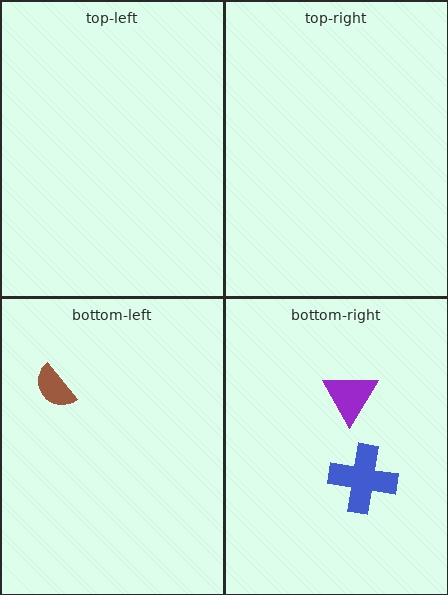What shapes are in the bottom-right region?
The blue cross, the purple triangle.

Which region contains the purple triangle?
The bottom-right region.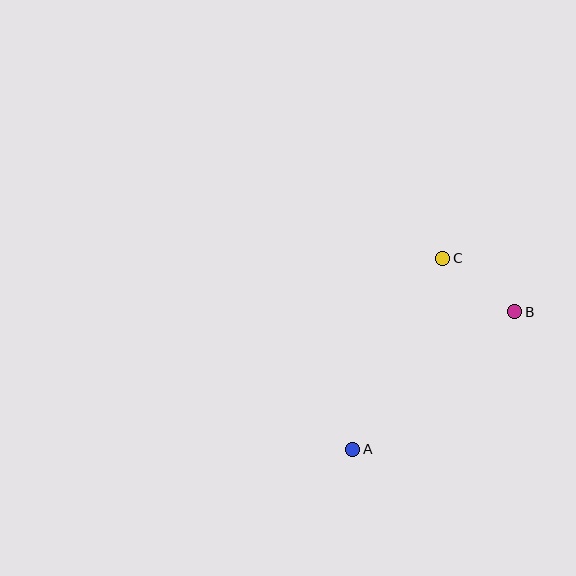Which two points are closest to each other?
Points B and C are closest to each other.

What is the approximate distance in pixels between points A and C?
The distance between A and C is approximately 211 pixels.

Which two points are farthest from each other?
Points A and B are farthest from each other.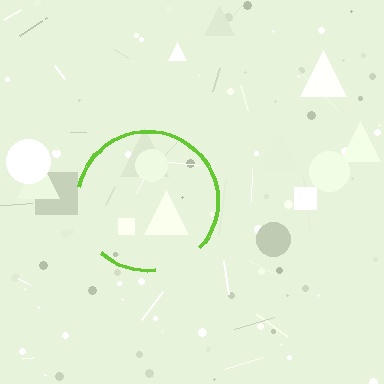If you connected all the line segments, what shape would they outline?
They would outline a circle.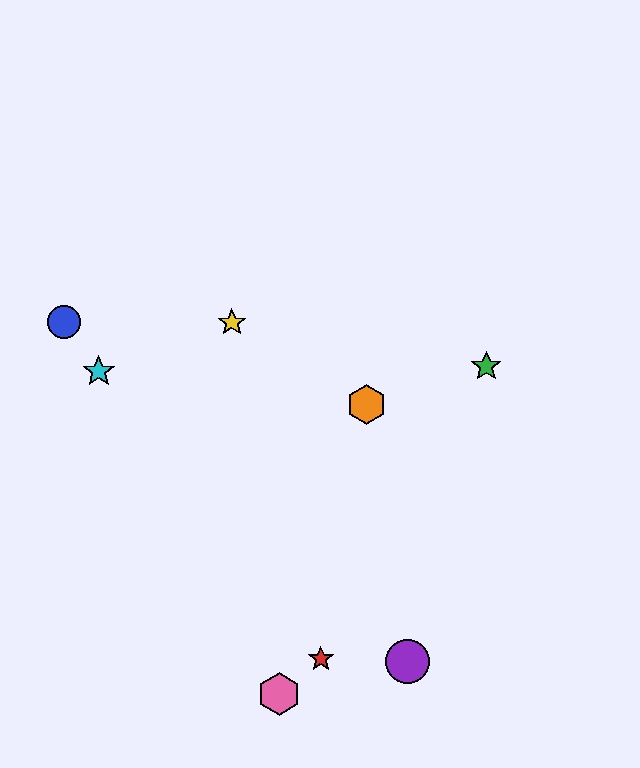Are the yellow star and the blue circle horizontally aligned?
Yes, both are at y≈322.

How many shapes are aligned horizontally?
2 shapes (the blue circle, the yellow star) are aligned horizontally.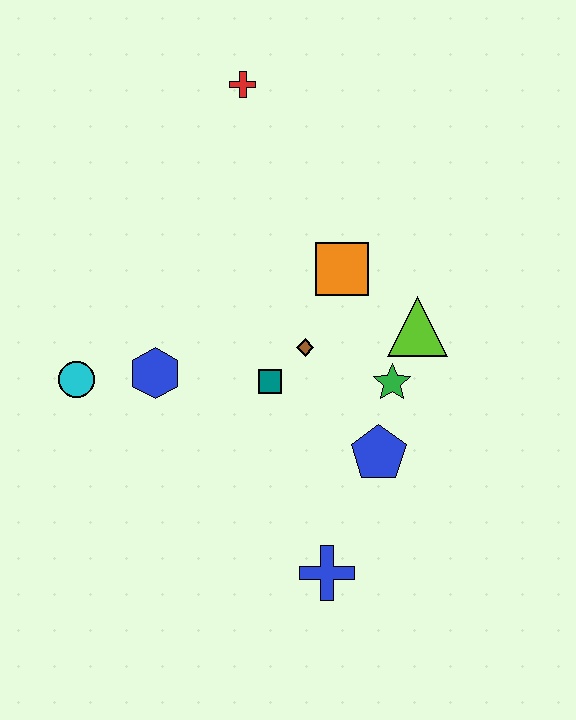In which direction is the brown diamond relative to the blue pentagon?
The brown diamond is above the blue pentagon.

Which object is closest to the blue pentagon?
The green star is closest to the blue pentagon.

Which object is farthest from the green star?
The red cross is farthest from the green star.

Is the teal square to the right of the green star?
No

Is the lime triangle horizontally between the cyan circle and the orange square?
No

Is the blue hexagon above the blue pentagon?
Yes